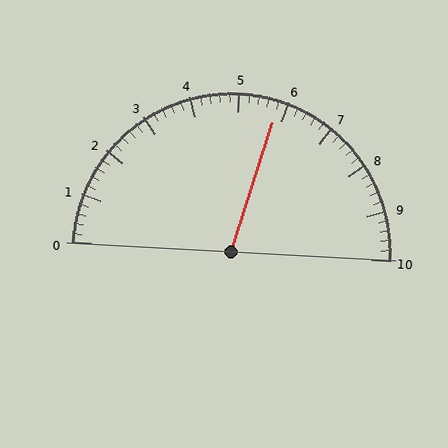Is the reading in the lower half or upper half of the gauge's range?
The reading is in the upper half of the range (0 to 10).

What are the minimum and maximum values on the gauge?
The gauge ranges from 0 to 10.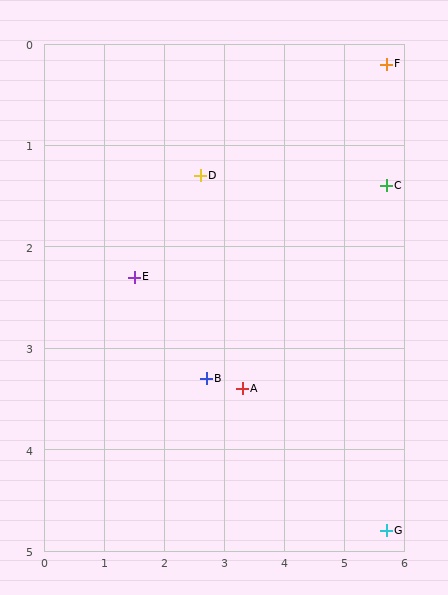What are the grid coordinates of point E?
Point E is at approximately (1.5, 2.3).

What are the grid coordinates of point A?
Point A is at approximately (3.3, 3.4).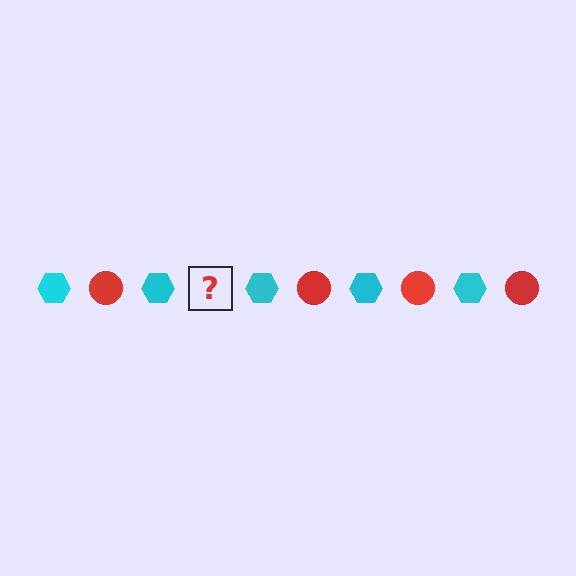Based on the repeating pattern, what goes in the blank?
The blank should be a red circle.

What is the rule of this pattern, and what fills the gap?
The rule is that the pattern alternates between cyan hexagon and red circle. The gap should be filled with a red circle.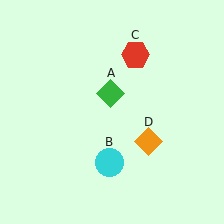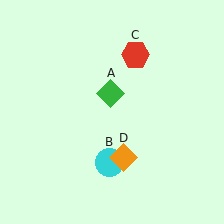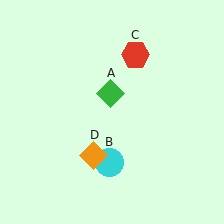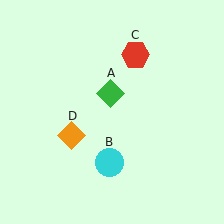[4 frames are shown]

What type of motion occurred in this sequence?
The orange diamond (object D) rotated clockwise around the center of the scene.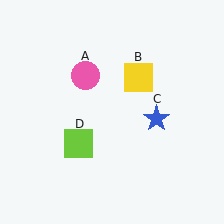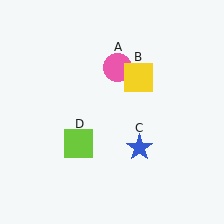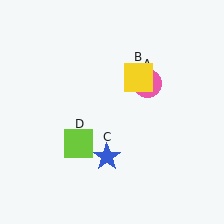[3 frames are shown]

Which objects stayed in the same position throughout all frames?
Yellow square (object B) and lime square (object D) remained stationary.